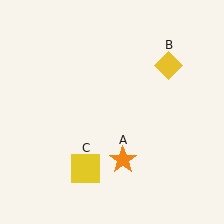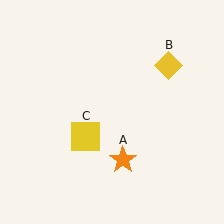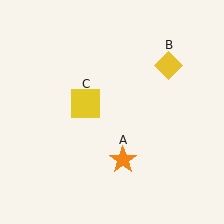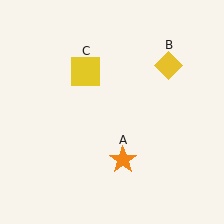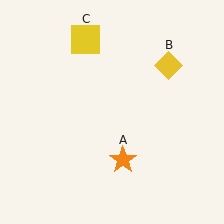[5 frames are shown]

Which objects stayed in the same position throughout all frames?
Orange star (object A) and yellow diamond (object B) remained stationary.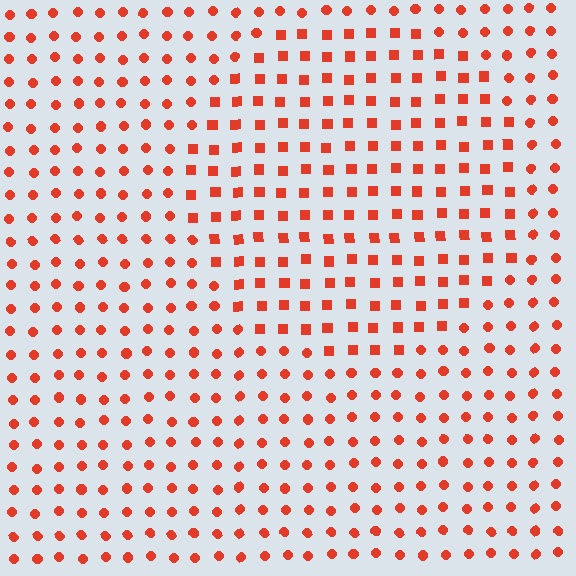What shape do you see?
I see a circle.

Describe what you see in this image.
The image is filled with small red elements arranged in a uniform grid. A circle-shaped region contains squares, while the surrounding area contains circles. The boundary is defined purely by the change in element shape.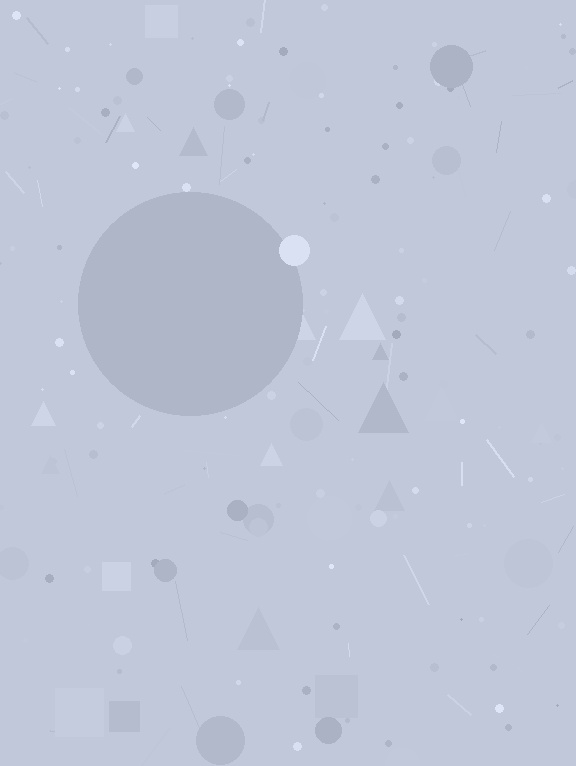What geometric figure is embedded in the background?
A circle is embedded in the background.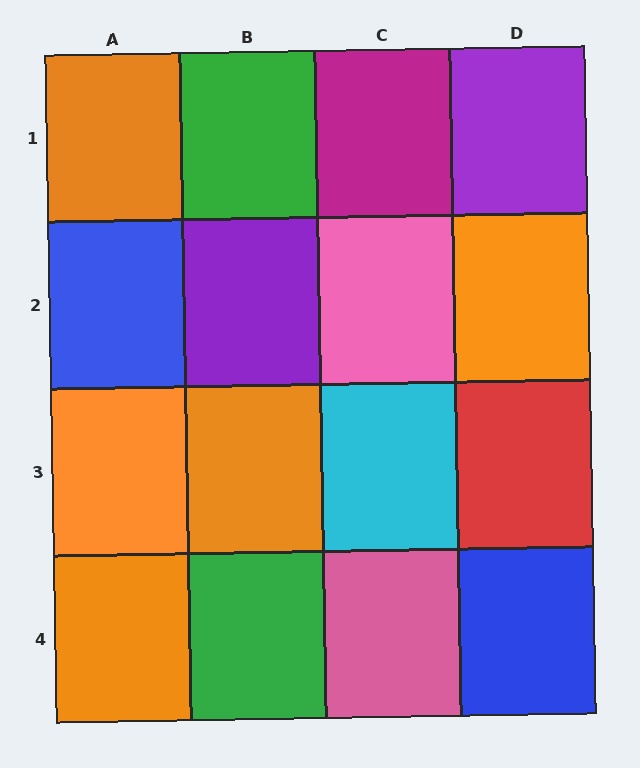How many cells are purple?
2 cells are purple.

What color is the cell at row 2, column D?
Orange.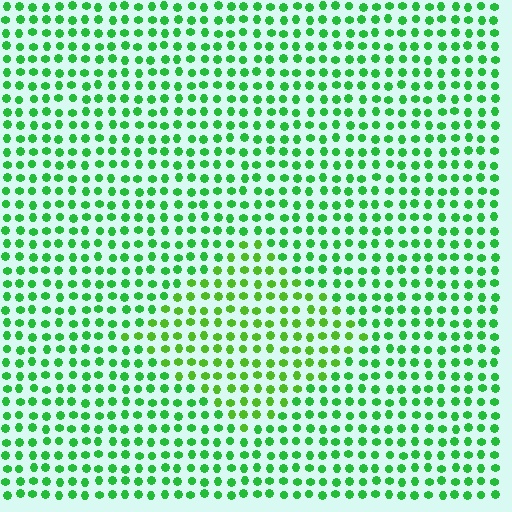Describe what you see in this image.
The image is filled with small green elements in a uniform arrangement. A diamond-shaped region is visible where the elements are tinted to a slightly different hue, forming a subtle color boundary.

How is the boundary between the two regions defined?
The boundary is defined purely by a slight shift in hue (about 25 degrees). Spacing, size, and orientation are identical on both sides.